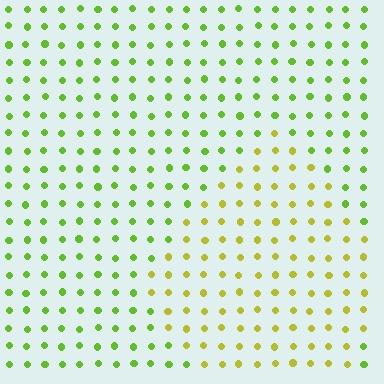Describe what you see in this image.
The image is filled with small lime elements in a uniform arrangement. A diamond-shaped region is visible where the elements are tinted to a slightly different hue, forming a subtle color boundary.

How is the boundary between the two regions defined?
The boundary is defined purely by a slight shift in hue (about 35 degrees). Spacing, size, and orientation are identical on both sides.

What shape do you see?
I see a diamond.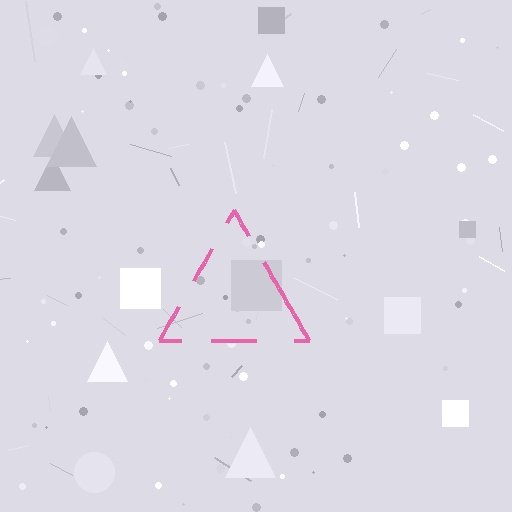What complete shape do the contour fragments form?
The contour fragments form a triangle.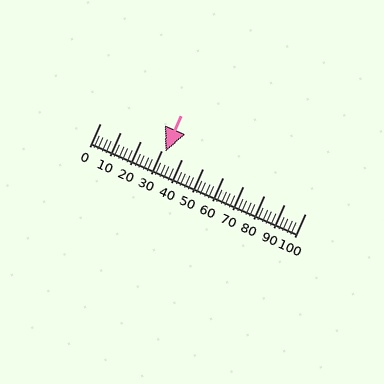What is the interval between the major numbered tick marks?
The major tick marks are spaced 10 units apart.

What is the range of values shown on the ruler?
The ruler shows values from 0 to 100.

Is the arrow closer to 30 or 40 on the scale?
The arrow is closer to 30.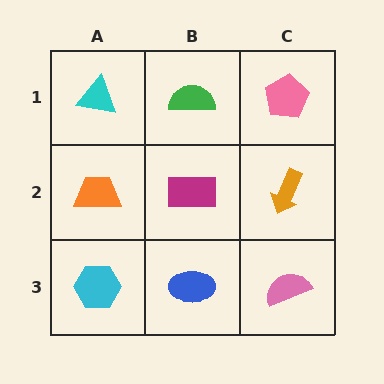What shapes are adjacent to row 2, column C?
A pink pentagon (row 1, column C), a pink semicircle (row 3, column C), a magenta rectangle (row 2, column B).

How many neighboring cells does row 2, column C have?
3.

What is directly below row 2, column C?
A pink semicircle.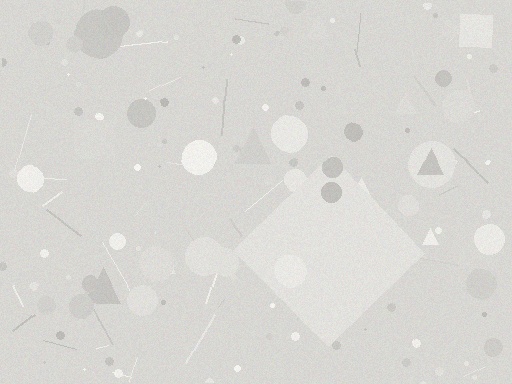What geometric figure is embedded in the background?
A diamond is embedded in the background.